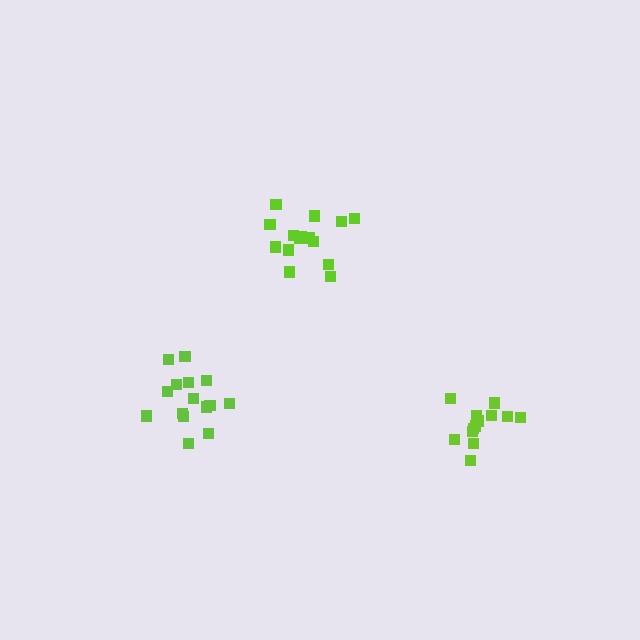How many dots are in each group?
Group 1: 15 dots, Group 2: 15 dots, Group 3: 13 dots (43 total).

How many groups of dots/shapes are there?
There are 3 groups.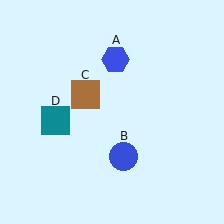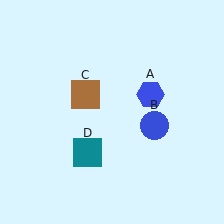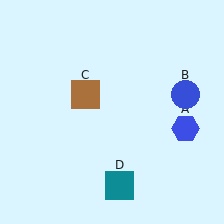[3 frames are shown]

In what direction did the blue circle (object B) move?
The blue circle (object B) moved up and to the right.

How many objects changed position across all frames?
3 objects changed position: blue hexagon (object A), blue circle (object B), teal square (object D).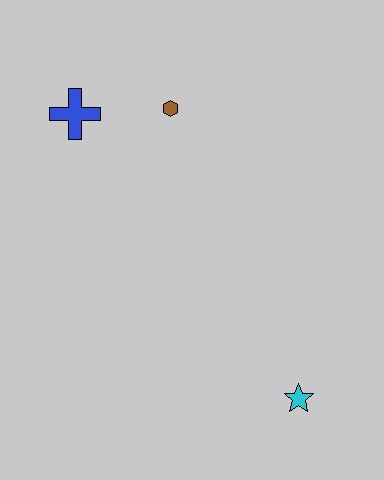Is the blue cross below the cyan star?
No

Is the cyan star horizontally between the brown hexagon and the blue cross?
No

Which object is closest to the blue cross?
The brown hexagon is closest to the blue cross.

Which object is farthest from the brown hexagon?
The cyan star is farthest from the brown hexagon.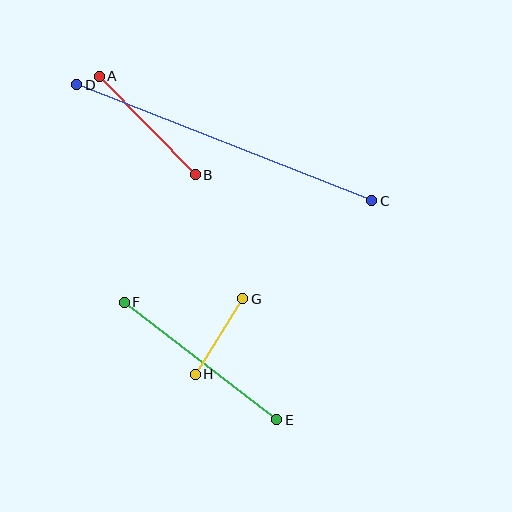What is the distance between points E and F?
The distance is approximately 192 pixels.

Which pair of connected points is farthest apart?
Points C and D are farthest apart.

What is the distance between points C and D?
The distance is approximately 317 pixels.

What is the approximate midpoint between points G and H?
The midpoint is at approximately (219, 336) pixels.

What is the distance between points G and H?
The distance is approximately 89 pixels.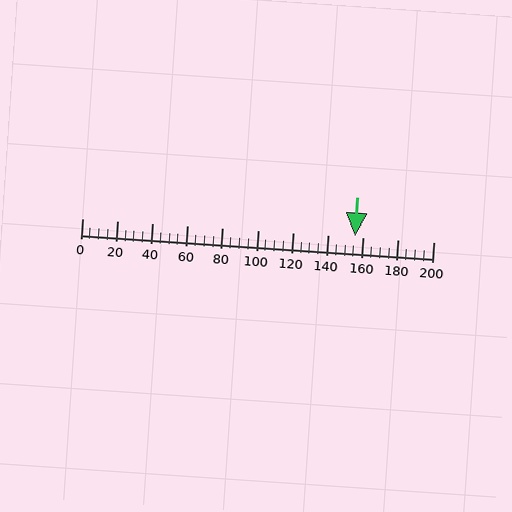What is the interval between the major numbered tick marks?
The major tick marks are spaced 20 units apart.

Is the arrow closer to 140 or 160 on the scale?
The arrow is closer to 160.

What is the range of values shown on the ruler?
The ruler shows values from 0 to 200.